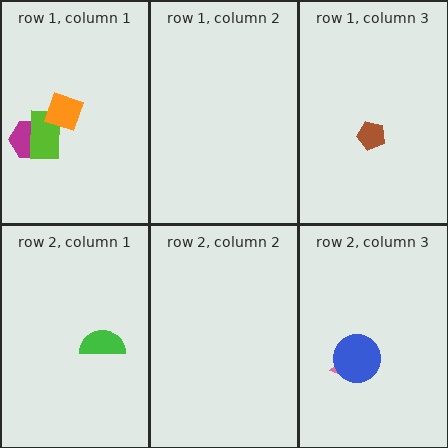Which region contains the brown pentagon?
The row 1, column 3 region.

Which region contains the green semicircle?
The row 2, column 1 region.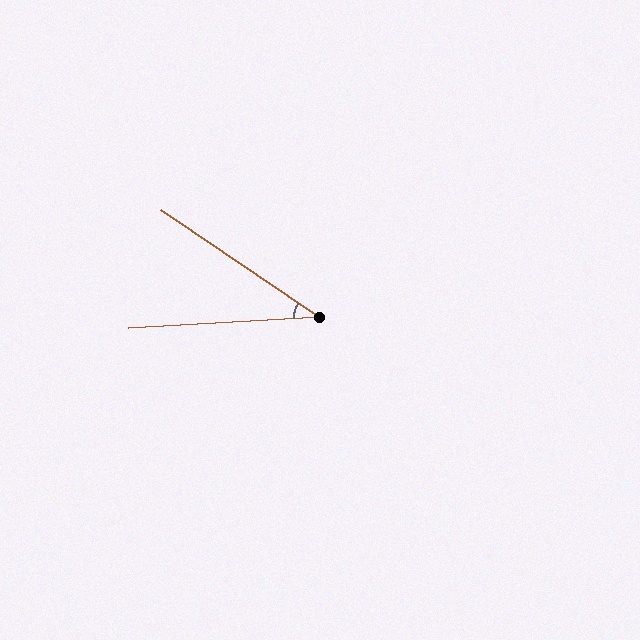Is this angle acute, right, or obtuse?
It is acute.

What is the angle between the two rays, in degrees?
Approximately 37 degrees.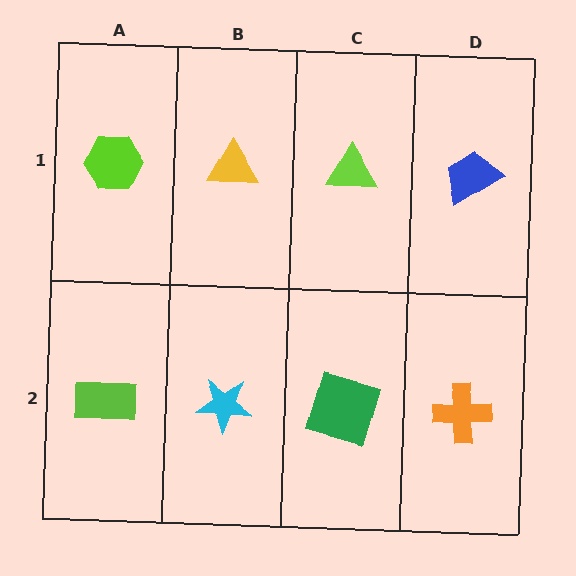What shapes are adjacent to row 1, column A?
A lime rectangle (row 2, column A), a yellow triangle (row 1, column B).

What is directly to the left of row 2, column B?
A lime rectangle.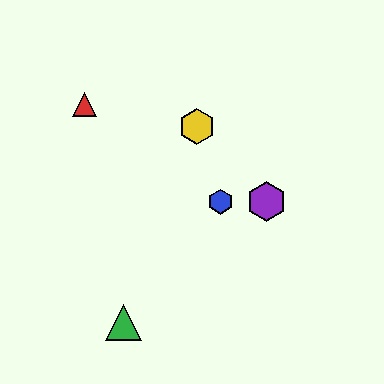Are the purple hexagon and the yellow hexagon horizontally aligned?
No, the purple hexagon is at y≈202 and the yellow hexagon is at y≈126.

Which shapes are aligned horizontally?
The blue hexagon, the purple hexagon are aligned horizontally.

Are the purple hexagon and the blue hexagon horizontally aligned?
Yes, both are at y≈202.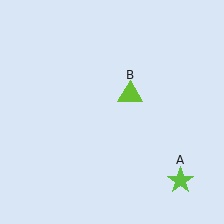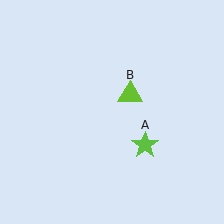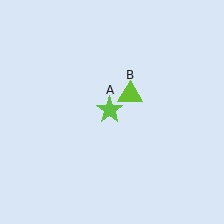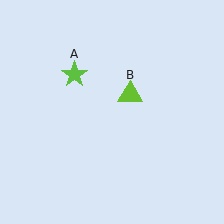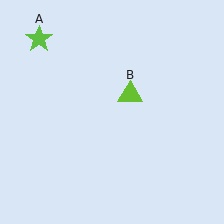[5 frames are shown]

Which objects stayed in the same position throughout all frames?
Lime triangle (object B) remained stationary.